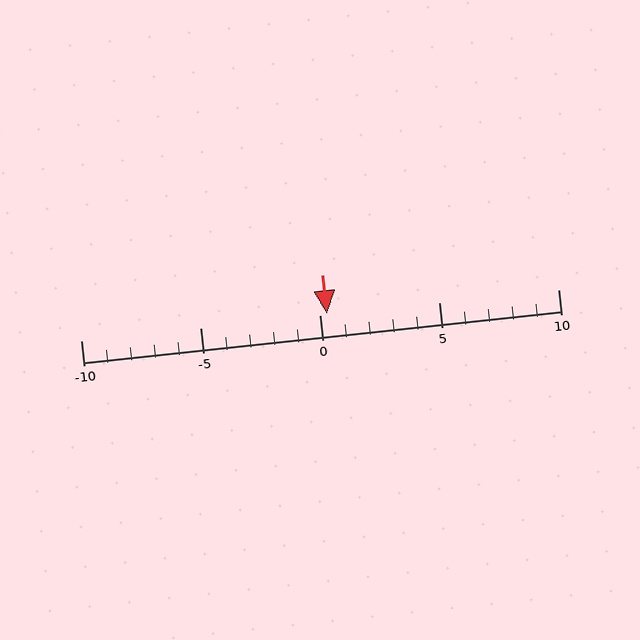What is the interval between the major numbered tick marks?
The major tick marks are spaced 5 units apart.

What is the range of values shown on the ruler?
The ruler shows values from -10 to 10.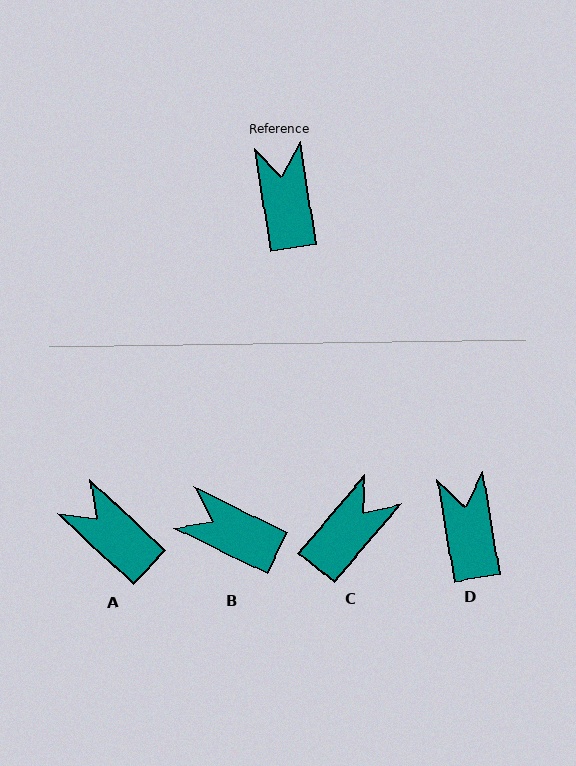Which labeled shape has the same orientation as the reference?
D.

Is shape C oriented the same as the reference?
No, it is off by about 50 degrees.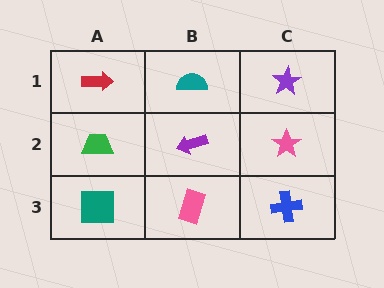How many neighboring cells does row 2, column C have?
3.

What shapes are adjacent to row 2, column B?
A teal semicircle (row 1, column B), a pink rectangle (row 3, column B), a green trapezoid (row 2, column A), a pink star (row 2, column C).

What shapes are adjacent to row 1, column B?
A purple arrow (row 2, column B), a red arrow (row 1, column A), a purple star (row 1, column C).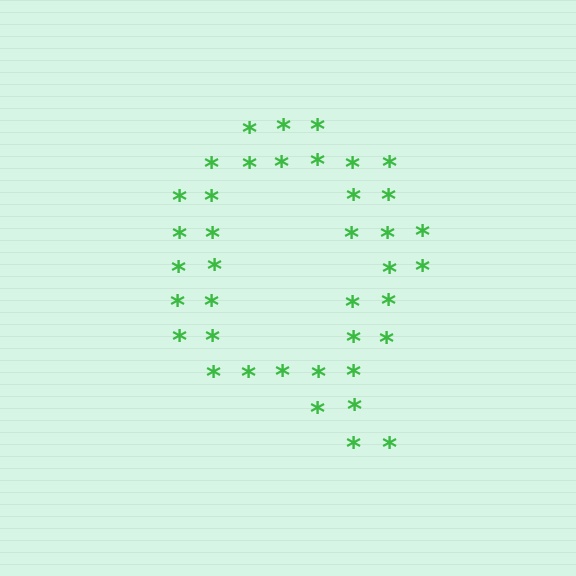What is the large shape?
The large shape is the letter Q.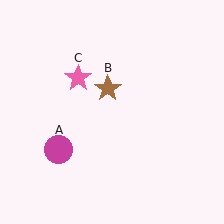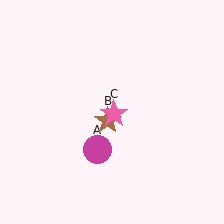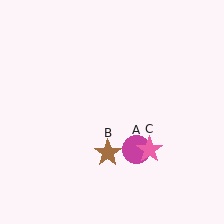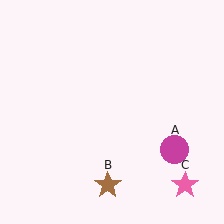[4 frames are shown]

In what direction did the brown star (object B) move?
The brown star (object B) moved down.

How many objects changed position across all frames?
3 objects changed position: magenta circle (object A), brown star (object B), pink star (object C).